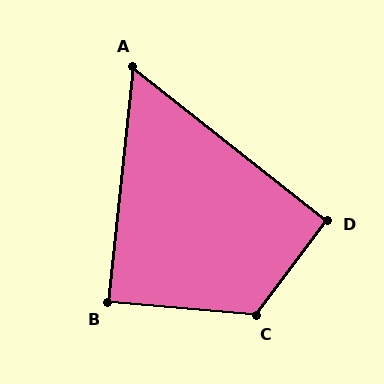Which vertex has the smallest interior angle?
A, at approximately 58 degrees.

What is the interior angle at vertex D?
Approximately 91 degrees (approximately right).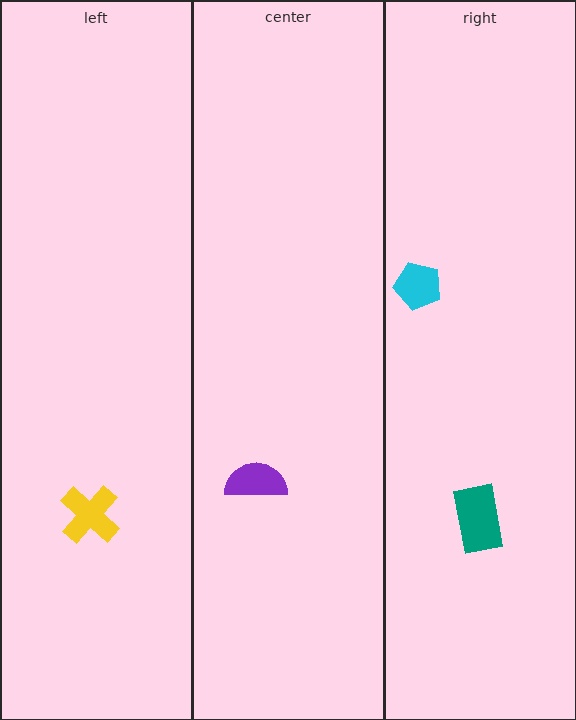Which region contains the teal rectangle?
The right region.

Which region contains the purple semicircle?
The center region.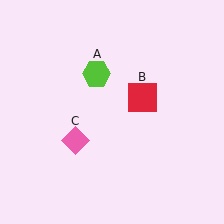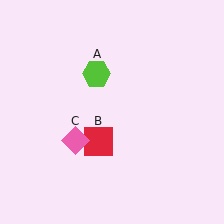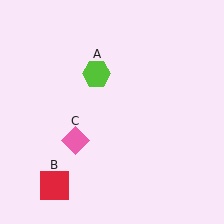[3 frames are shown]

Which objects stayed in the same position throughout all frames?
Lime hexagon (object A) and pink diamond (object C) remained stationary.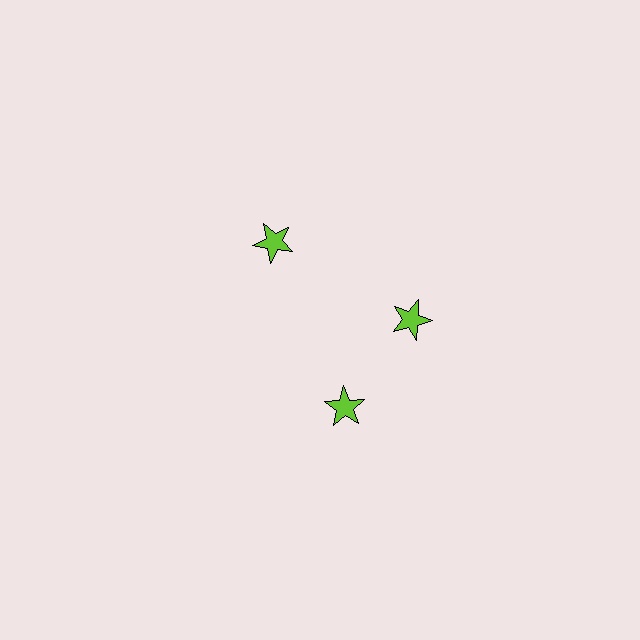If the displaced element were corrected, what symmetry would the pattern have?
It would have 3-fold rotational symmetry — the pattern would map onto itself every 120 degrees.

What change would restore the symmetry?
The symmetry would be restored by rotating it back into even spacing with its neighbors so that all 3 stars sit at equal angles and equal distance from the center.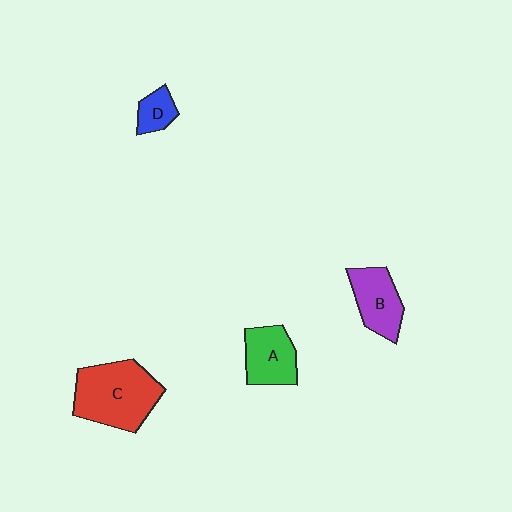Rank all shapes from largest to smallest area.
From largest to smallest: C (red), B (purple), A (green), D (blue).